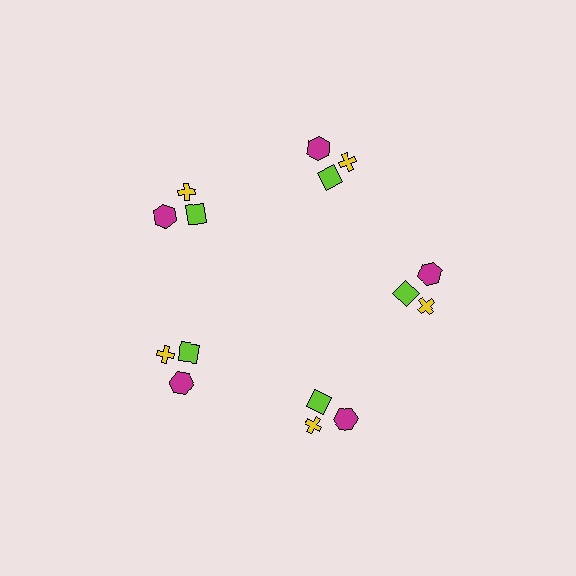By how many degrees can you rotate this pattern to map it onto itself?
The pattern maps onto itself every 72 degrees of rotation.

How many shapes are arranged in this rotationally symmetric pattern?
There are 15 shapes, arranged in 5 groups of 3.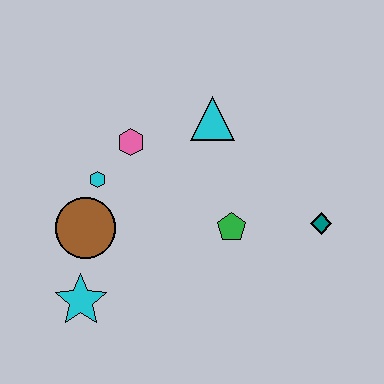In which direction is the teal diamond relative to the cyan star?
The teal diamond is to the right of the cyan star.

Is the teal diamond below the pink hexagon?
Yes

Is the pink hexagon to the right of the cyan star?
Yes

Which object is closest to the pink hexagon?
The cyan hexagon is closest to the pink hexagon.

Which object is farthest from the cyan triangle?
The cyan star is farthest from the cyan triangle.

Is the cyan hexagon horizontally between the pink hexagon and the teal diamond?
No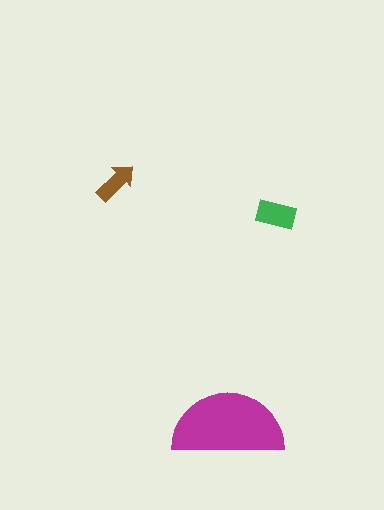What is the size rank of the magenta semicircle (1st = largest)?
1st.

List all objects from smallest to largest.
The brown arrow, the green rectangle, the magenta semicircle.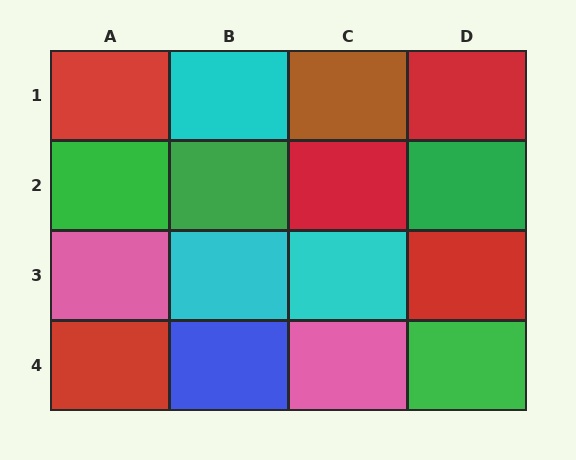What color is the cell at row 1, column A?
Red.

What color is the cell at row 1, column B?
Cyan.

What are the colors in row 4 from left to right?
Red, blue, pink, green.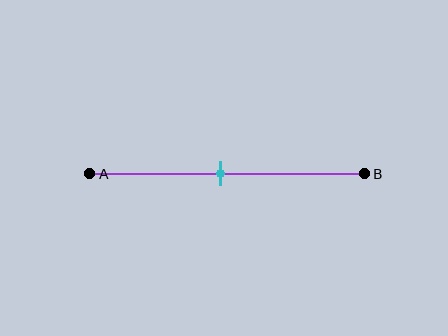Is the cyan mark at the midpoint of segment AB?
Yes, the mark is approximately at the midpoint.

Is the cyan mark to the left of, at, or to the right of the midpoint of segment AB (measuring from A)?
The cyan mark is approximately at the midpoint of segment AB.